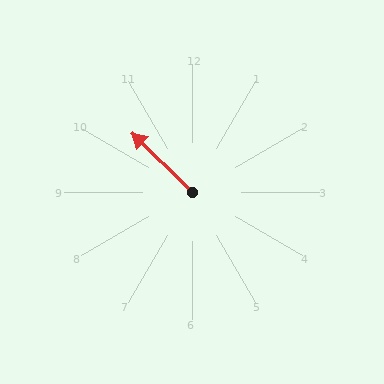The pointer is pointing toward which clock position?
Roughly 10 o'clock.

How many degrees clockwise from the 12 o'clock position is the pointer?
Approximately 315 degrees.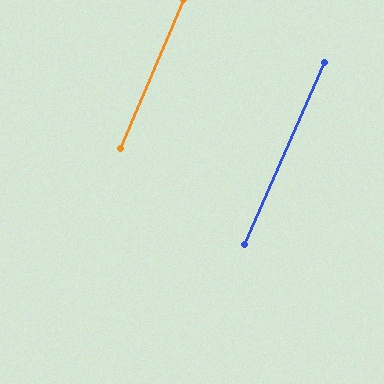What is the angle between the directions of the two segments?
Approximately 1 degree.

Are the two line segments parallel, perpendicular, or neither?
Parallel — their directions differ by only 0.7°.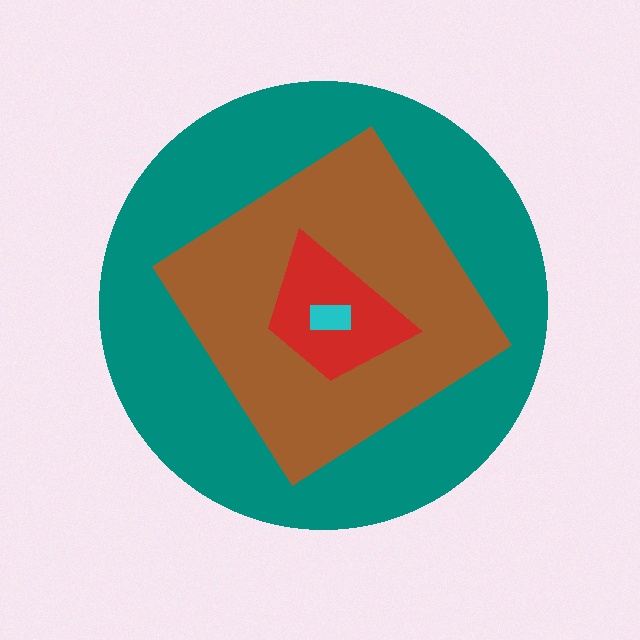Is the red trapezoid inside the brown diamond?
Yes.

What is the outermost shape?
The teal circle.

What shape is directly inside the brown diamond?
The red trapezoid.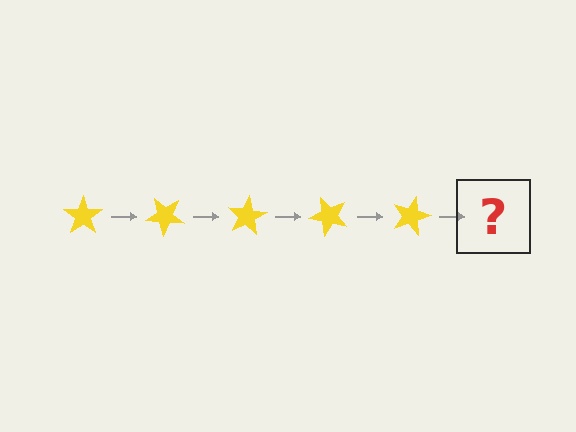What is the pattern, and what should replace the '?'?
The pattern is that the star rotates 40 degrees each step. The '?' should be a yellow star rotated 200 degrees.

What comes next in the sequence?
The next element should be a yellow star rotated 200 degrees.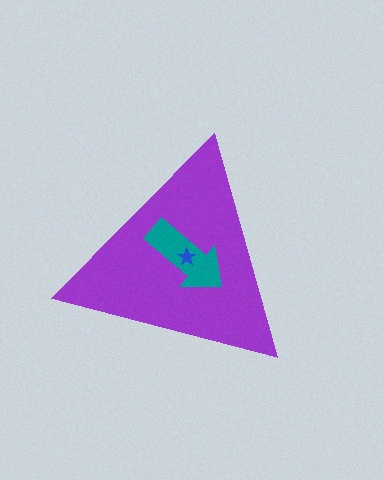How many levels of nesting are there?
3.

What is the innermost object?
The blue star.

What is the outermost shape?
The purple triangle.